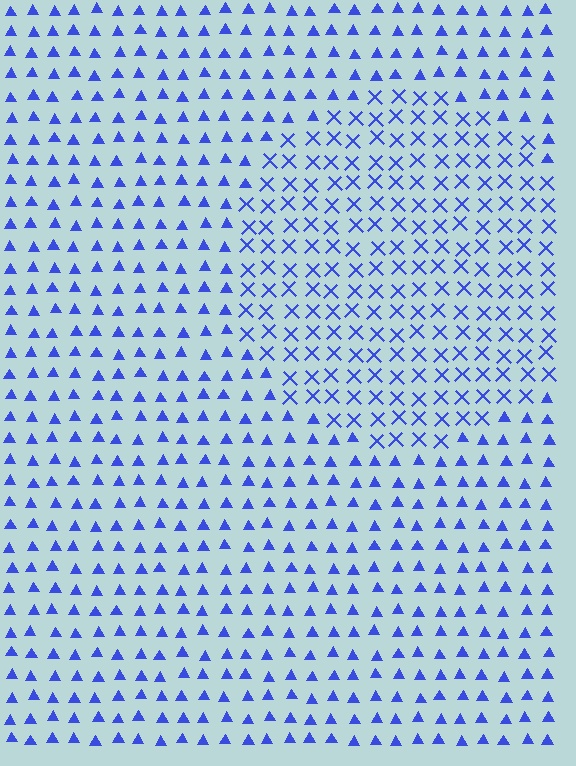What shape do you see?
I see a circle.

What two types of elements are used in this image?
The image uses X marks inside the circle region and triangles outside it.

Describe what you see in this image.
The image is filled with small blue elements arranged in a uniform grid. A circle-shaped region contains X marks, while the surrounding area contains triangles. The boundary is defined purely by the change in element shape.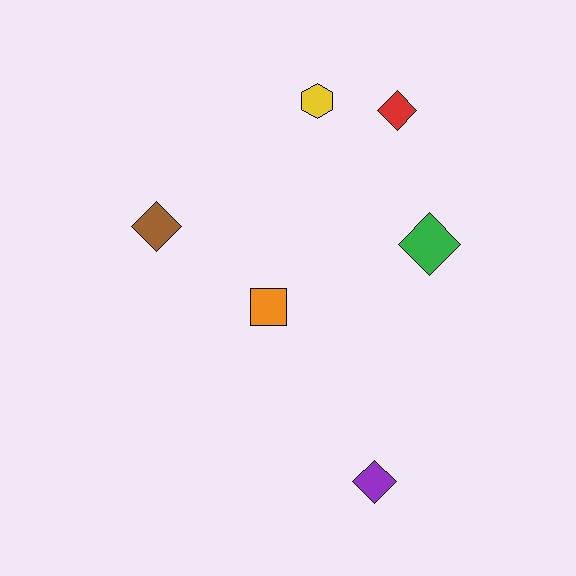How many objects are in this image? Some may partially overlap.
There are 6 objects.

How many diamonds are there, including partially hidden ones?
There are 4 diamonds.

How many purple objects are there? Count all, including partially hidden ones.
There is 1 purple object.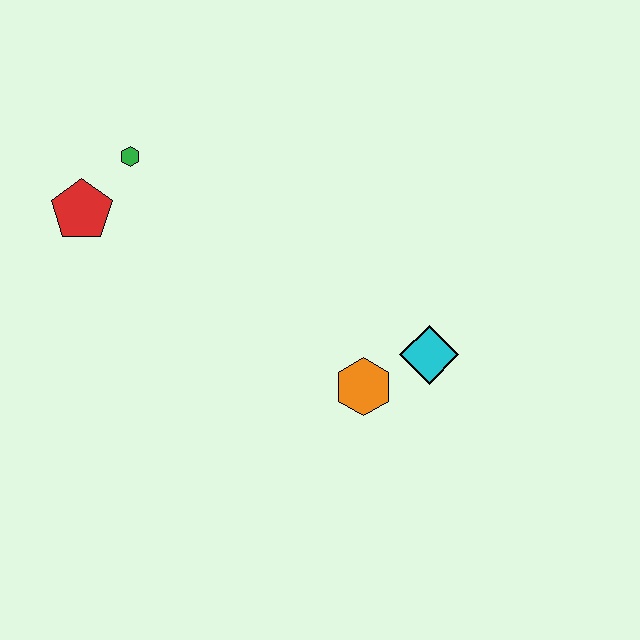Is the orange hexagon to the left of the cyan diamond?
Yes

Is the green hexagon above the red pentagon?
Yes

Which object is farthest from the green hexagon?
The cyan diamond is farthest from the green hexagon.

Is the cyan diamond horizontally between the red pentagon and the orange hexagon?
No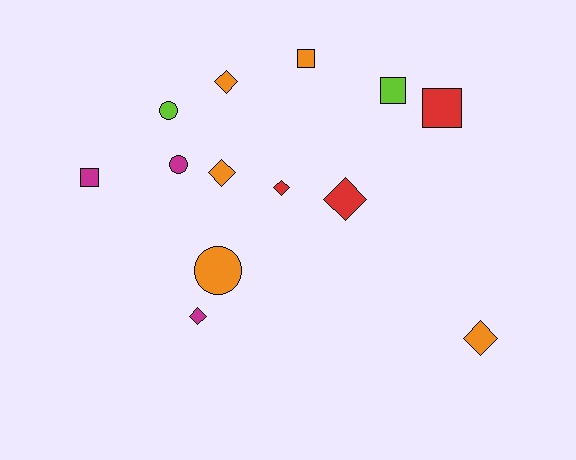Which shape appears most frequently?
Diamond, with 6 objects.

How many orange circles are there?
There is 1 orange circle.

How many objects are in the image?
There are 13 objects.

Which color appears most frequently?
Orange, with 5 objects.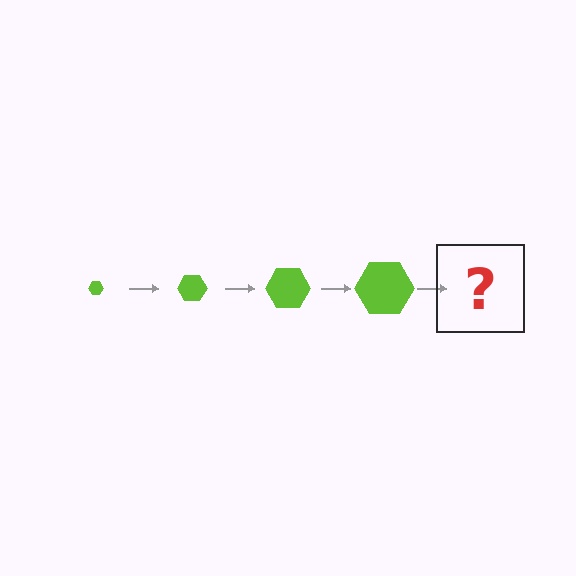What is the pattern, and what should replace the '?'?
The pattern is that the hexagon gets progressively larger each step. The '?' should be a lime hexagon, larger than the previous one.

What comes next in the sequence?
The next element should be a lime hexagon, larger than the previous one.